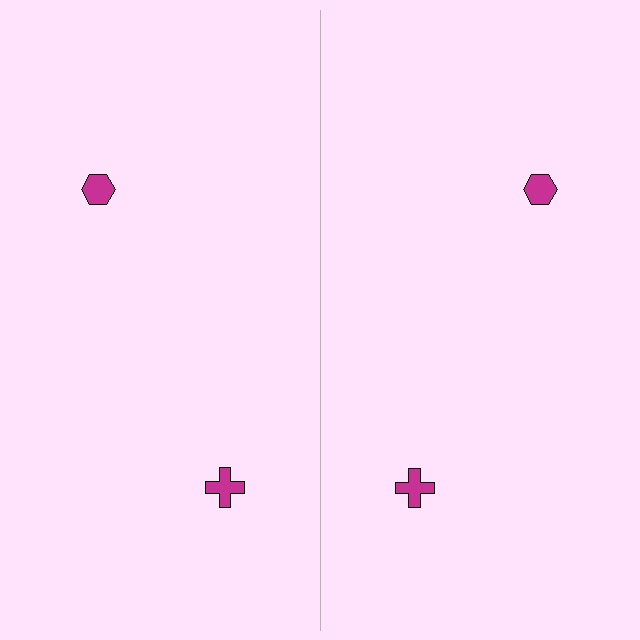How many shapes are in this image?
There are 4 shapes in this image.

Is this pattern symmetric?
Yes, this pattern has bilateral (reflection) symmetry.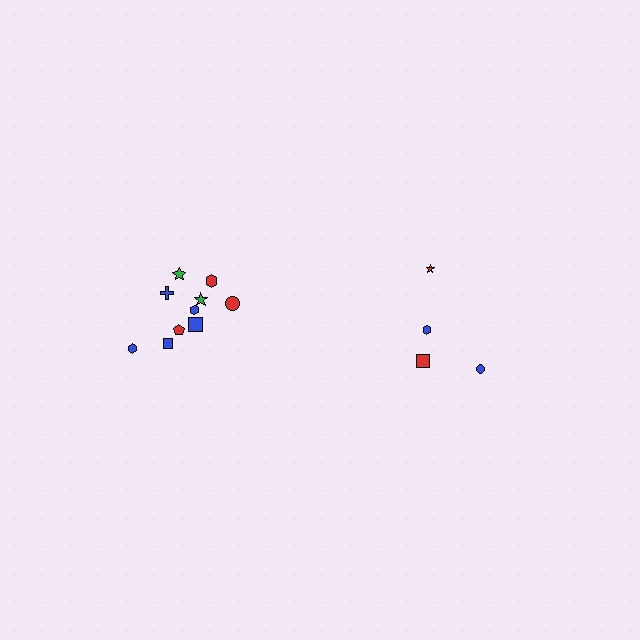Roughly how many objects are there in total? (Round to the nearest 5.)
Roughly 15 objects in total.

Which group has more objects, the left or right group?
The left group.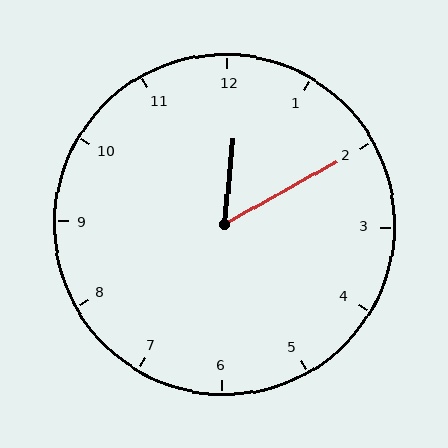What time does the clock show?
12:10.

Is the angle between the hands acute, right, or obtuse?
It is acute.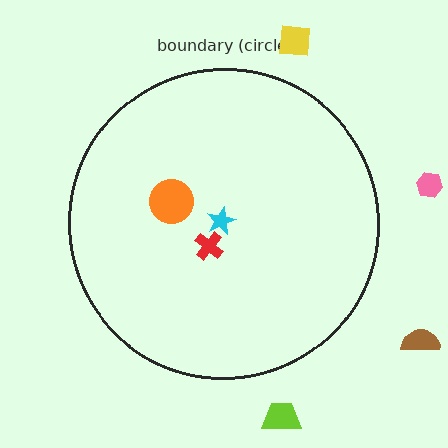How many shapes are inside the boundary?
3 inside, 4 outside.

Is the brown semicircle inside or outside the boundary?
Outside.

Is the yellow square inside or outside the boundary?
Outside.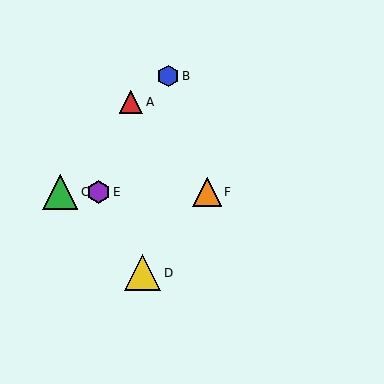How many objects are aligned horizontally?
3 objects (C, E, F) are aligned horizontally.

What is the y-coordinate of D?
Object D is at y≈273.